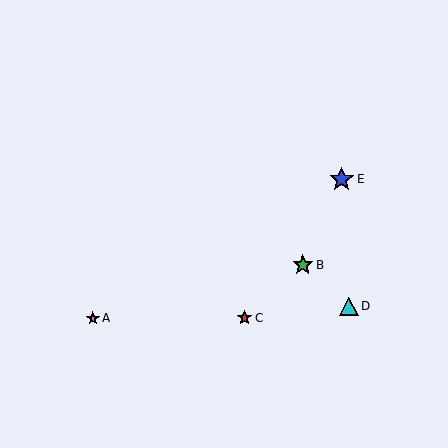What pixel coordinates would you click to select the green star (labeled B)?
Click at (303, 265) to select the green star B.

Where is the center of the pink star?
The center of the pink star is at (93, 318).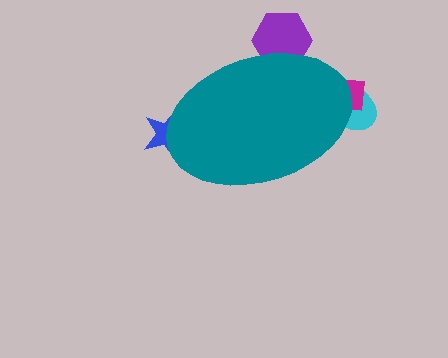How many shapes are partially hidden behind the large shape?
4 shapes are partially hidden.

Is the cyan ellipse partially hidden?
Yes, the cyan ellipse is partially hidden behind the teal ellipse.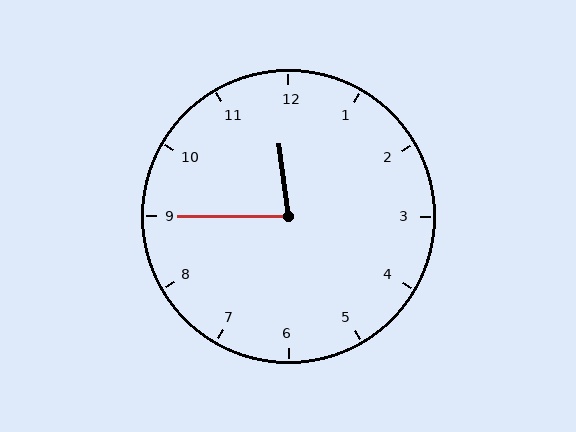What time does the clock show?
11:45.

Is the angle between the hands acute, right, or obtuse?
It is acute.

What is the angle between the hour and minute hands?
Approximately 82 degrees.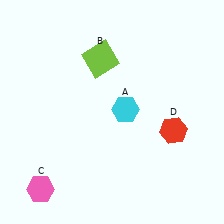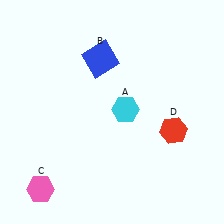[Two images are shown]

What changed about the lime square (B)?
In Image 1, B is lime. In Image 2, it changed to blue.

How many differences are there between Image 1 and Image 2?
There is 1 difference between the two images.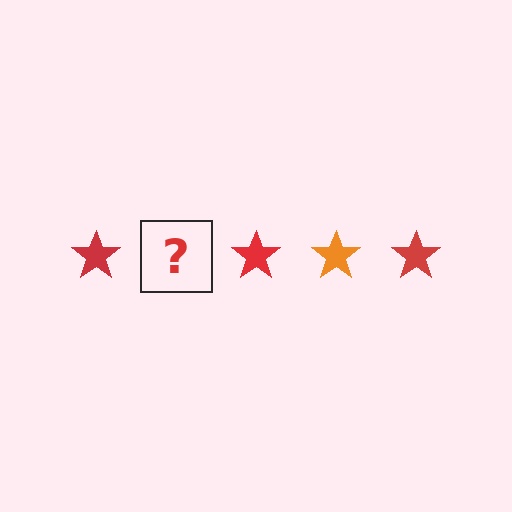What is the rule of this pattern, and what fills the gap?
The rule is that the pattern cycles through red, orange stars. The gap should be filled with an orange star.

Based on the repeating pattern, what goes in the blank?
The blank should be an orange star.